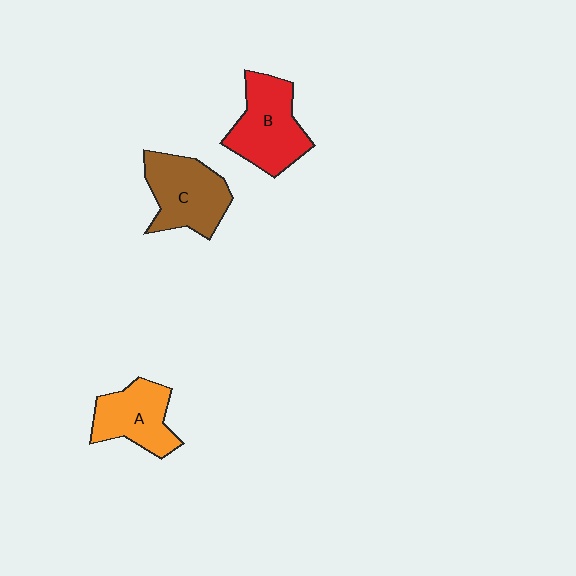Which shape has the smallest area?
Shape A (orange).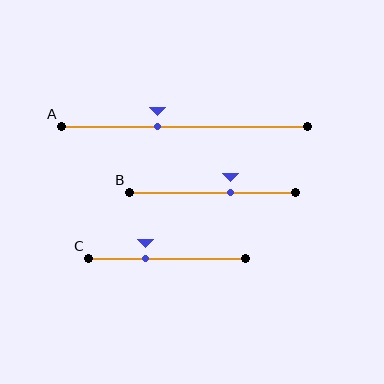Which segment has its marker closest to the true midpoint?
Segment B has its marker closest to the true midpoint.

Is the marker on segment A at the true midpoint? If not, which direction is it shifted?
No, the marker on segment A is shifted to the left by about 11% of the segment length.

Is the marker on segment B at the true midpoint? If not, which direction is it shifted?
No, the marker on segment B is shifted to the right by about 11% of the segment length.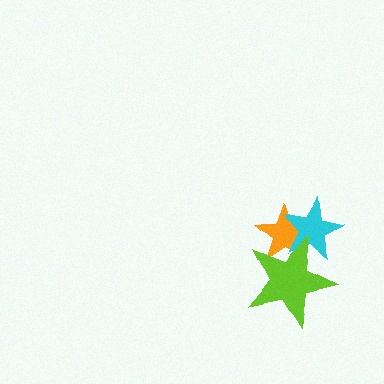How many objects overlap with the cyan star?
2 objects overlap with the cyan star.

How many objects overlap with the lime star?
2 objects overlap with the lime star.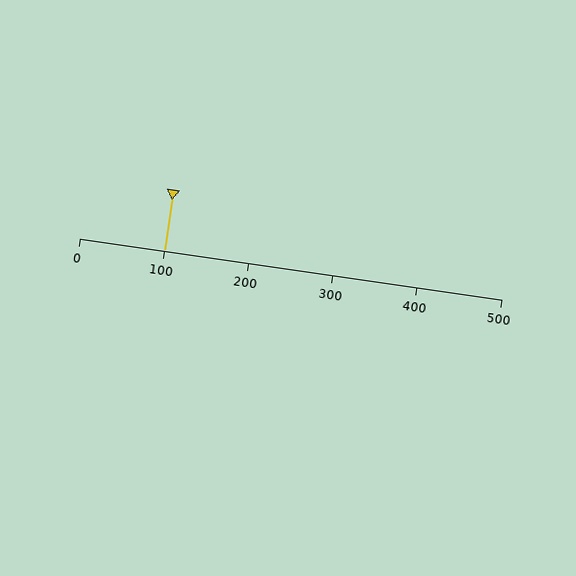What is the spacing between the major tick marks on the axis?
The major ticks are spaced 100 apart.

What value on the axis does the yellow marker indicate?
The marker indicates approximately 100.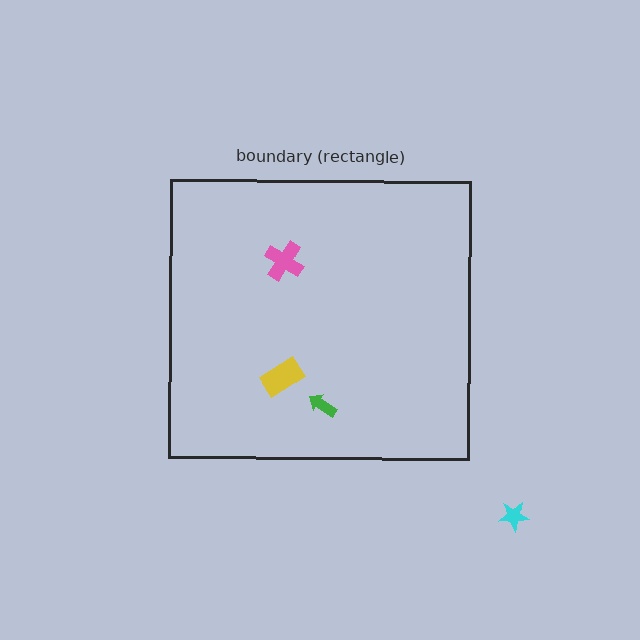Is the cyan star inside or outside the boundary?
Outside.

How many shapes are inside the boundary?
3 inside, 1 outside.